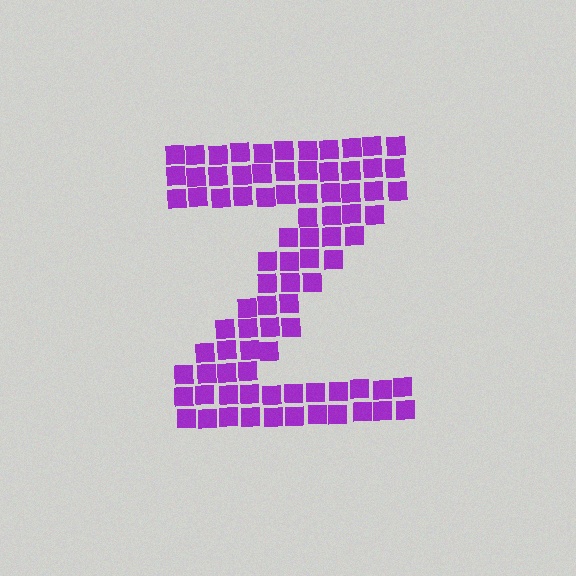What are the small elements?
The small elements are squares.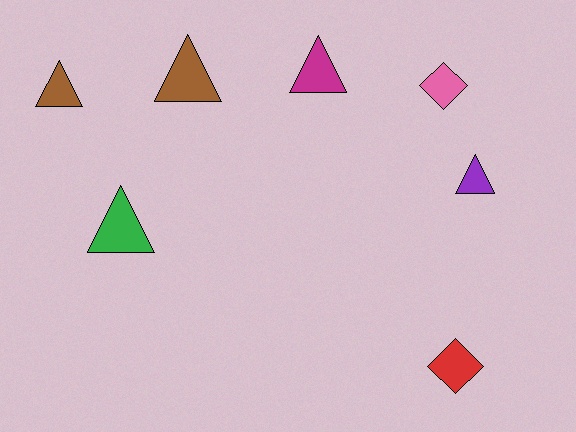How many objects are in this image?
There are 7 objects.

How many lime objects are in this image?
There are no lime objects.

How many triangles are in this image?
There are 5 triangles.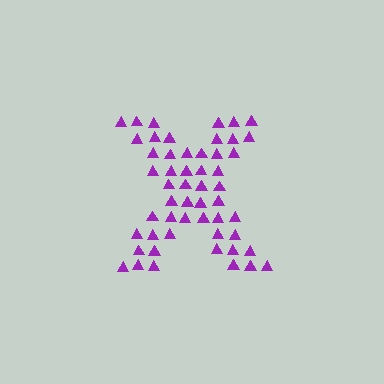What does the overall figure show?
The overall figure shows the letter X.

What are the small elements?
The small elements are triangles.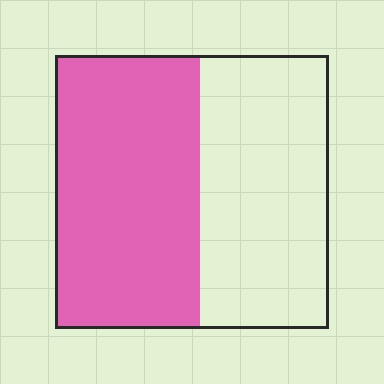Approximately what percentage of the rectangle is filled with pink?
Approximately 55%.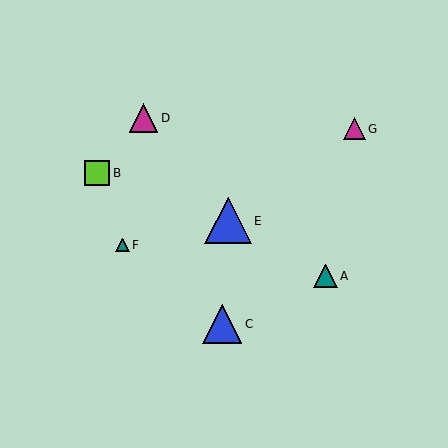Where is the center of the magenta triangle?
The center of the magenta triangle is at (144, 118).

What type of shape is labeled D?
Shape D is a magenta triangle.